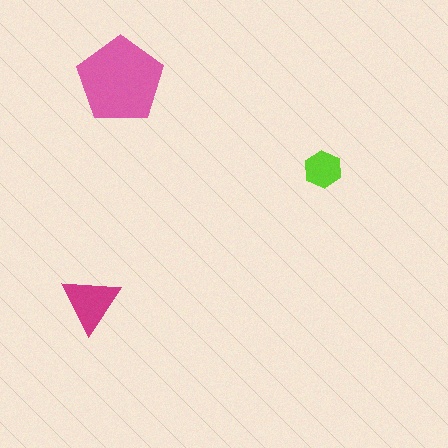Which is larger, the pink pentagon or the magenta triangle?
The pink pentagon.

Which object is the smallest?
The lime hexagon.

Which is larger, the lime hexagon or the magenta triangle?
The magenta triangle.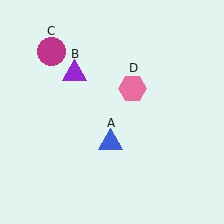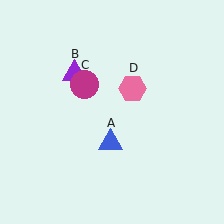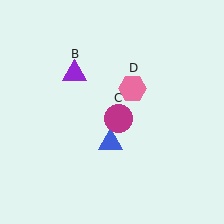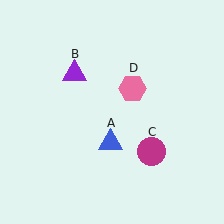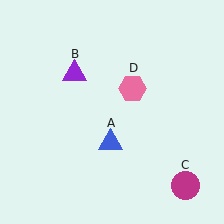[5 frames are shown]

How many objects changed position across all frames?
1 object changed position: magenta circle (object C).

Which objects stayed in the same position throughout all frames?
Blue triangle (object A) and purple triangle (object B) and pink hexagon (object D) remained stationary.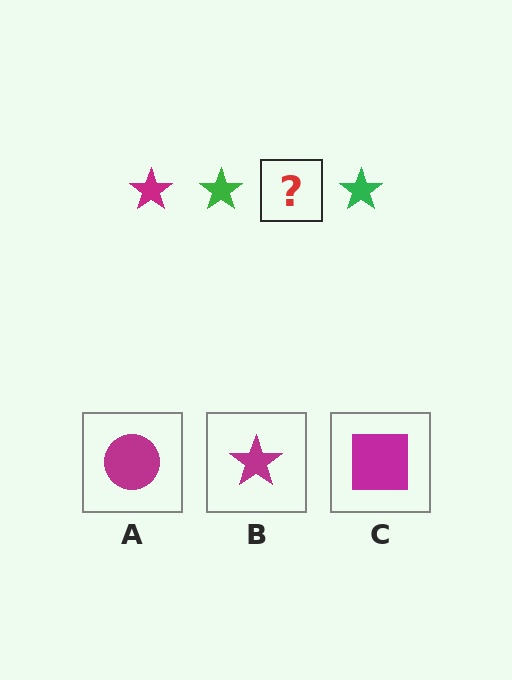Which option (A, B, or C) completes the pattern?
B.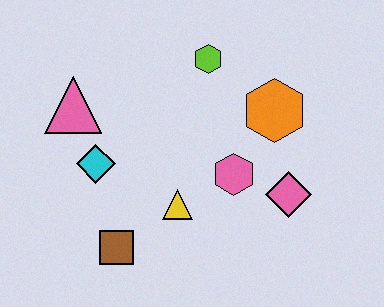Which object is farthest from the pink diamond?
The pink triangle is farthest from the pink diamond.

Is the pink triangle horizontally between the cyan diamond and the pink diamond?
No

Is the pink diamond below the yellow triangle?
No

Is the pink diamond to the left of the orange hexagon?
No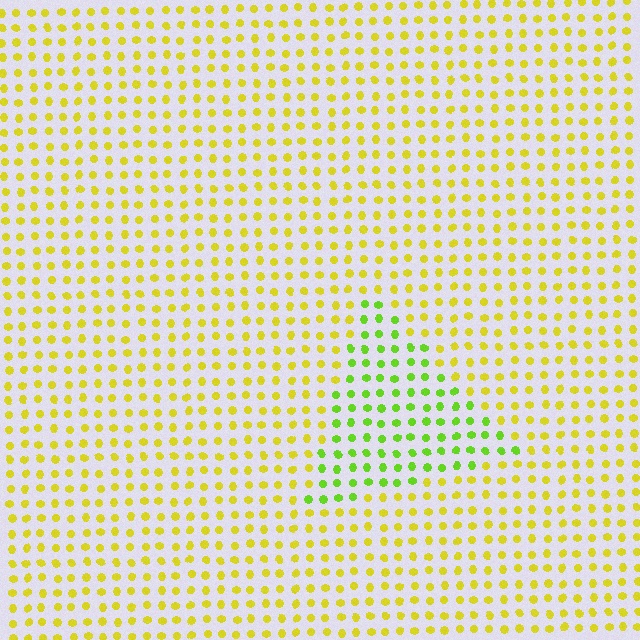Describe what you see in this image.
The image is filled with small yellow elements in a uniform arrangement. A triangle-shaped region is visible where the elements are tinted to a slightly different hue, forming a subtle color boundary.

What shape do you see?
I see a triangle.